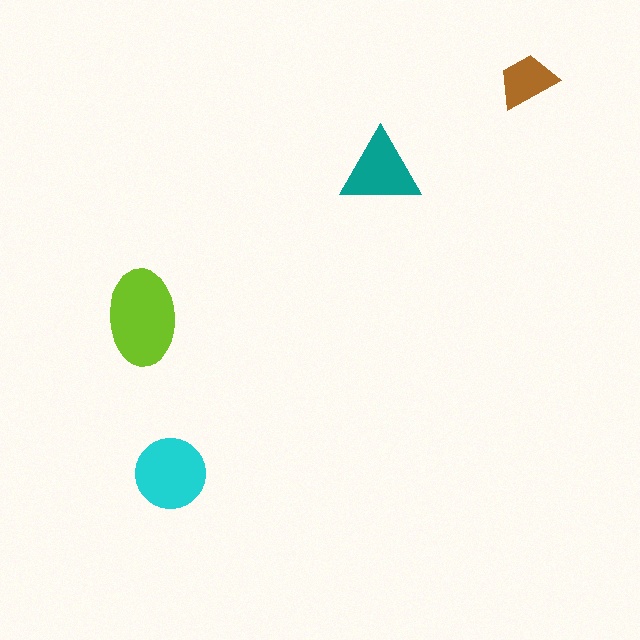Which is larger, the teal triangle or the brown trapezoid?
The teal triangle.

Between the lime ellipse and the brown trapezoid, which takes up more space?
The lime ellipse.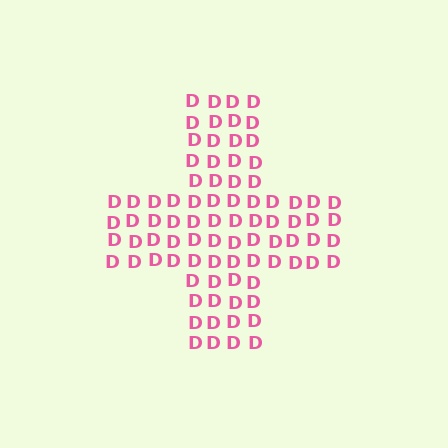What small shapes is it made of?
It is made of small letter D's.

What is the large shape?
The large shape is a cross.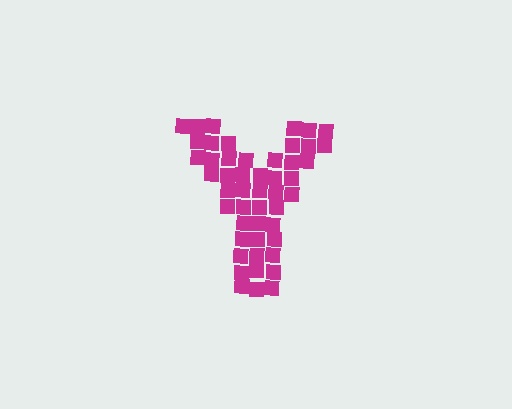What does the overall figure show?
The overall figure shows the letter Y.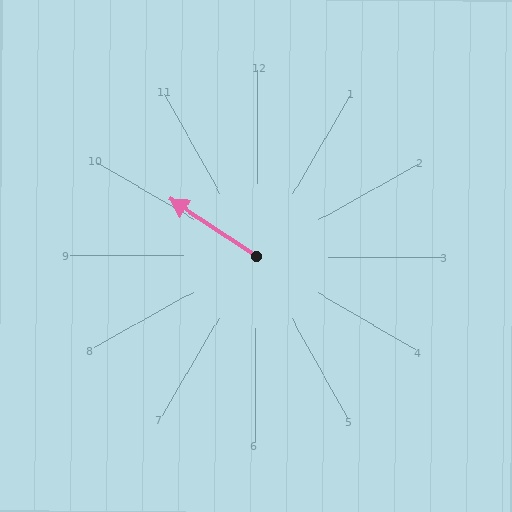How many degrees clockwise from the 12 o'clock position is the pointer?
Approximately 303 degrees.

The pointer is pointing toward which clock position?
Roughly 10 o'clock.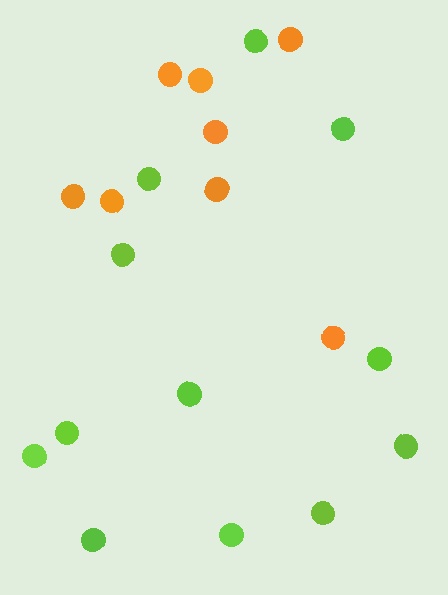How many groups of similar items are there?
There are 2 groups: one group of orange circles (8) and one group of lime circles (12).